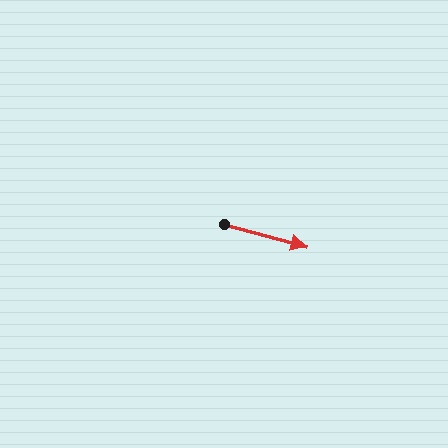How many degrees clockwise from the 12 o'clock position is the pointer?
Approximately 105 degrees.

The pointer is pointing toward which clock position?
Roughly 4 o'clock.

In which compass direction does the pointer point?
East.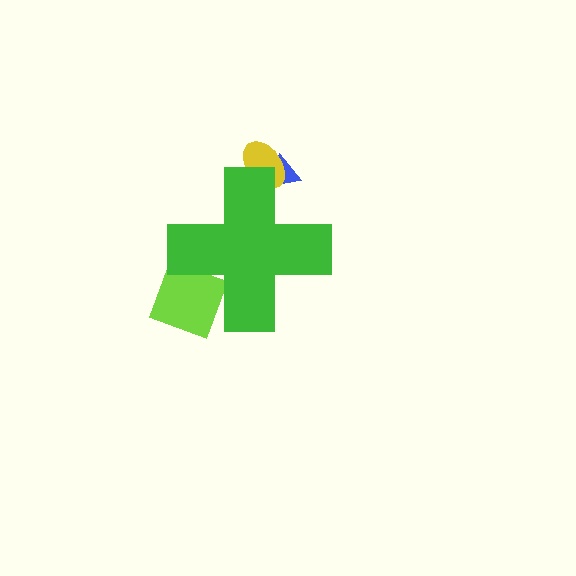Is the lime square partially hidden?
Yes, the lime square is partially hidden behind the green cross.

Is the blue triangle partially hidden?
Yes, the blue triangle is partially hidden behind the green cross.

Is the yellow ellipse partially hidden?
Yes, the yellow ellipse is partially hidden behind the green cross.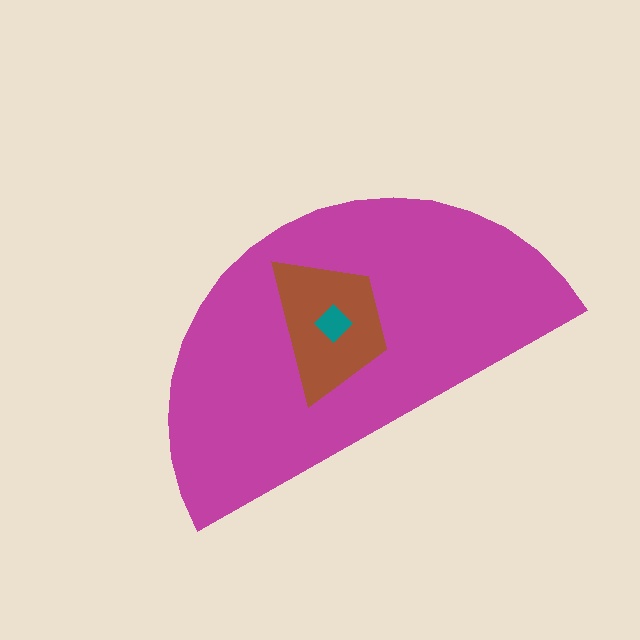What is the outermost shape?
The magenta semicircle.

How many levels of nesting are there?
3.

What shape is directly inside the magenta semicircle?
The brown trapezoid.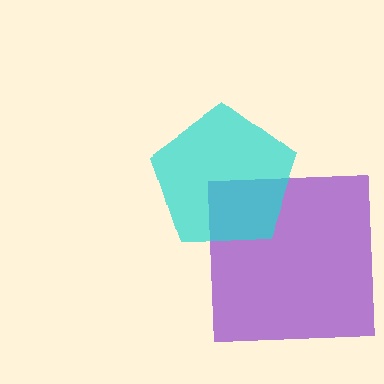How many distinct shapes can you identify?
There are 2 distinct shapes: a purple square, a cyan pentagon.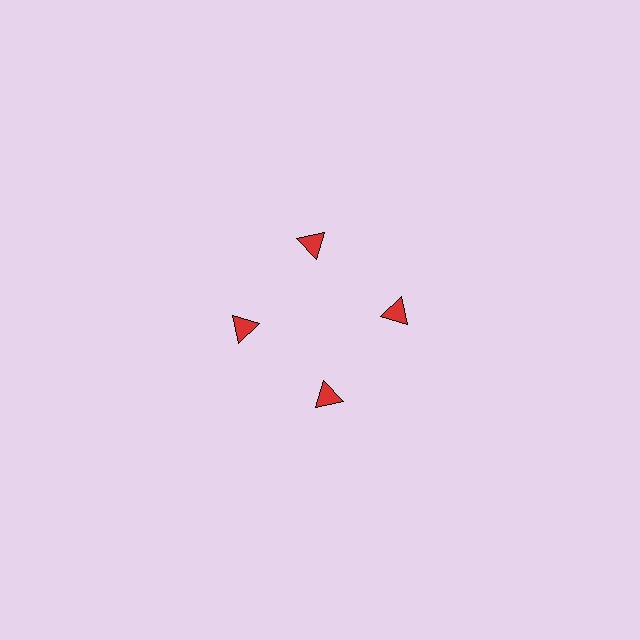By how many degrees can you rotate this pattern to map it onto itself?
The pattern maps onto itself every 90 degrees of rotation.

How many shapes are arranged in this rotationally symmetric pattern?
There are 4 shapes, arranged in 4 groups of 1.